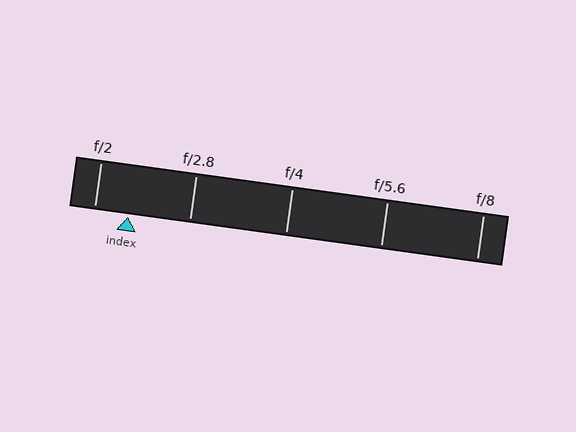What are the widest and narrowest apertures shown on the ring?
The widest aperture shown is f/2 and the narrowest is f/8.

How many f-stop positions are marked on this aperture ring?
There are 5 f-stop positions marked.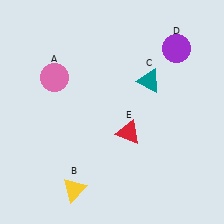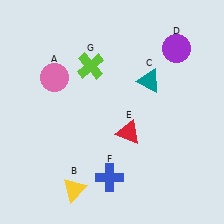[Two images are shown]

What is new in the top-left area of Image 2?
A lime cross (G) was added in the top-left area of Image 2.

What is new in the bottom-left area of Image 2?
A blue cross (F) was added in the bottom-left area of Image 2.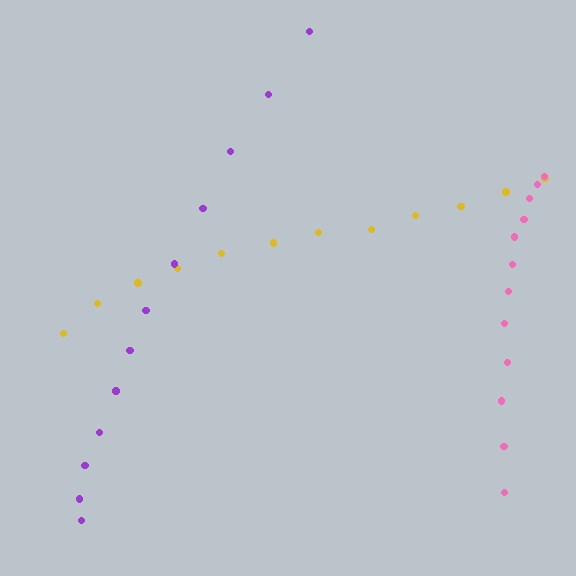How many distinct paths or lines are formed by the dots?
There are 3 distinct paths.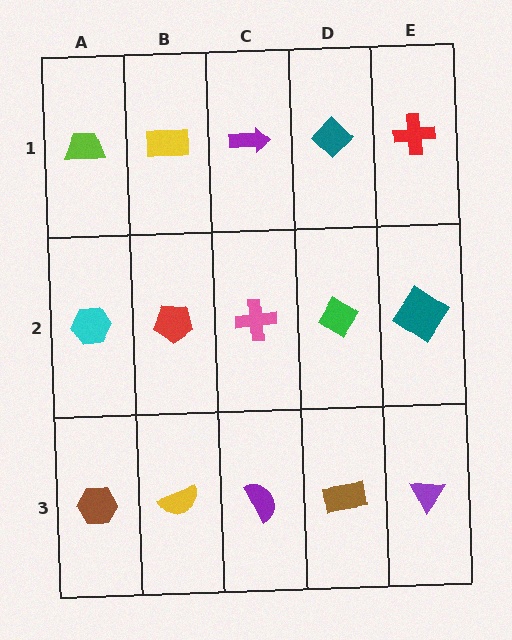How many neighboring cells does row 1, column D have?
3.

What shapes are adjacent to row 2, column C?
A purple arrow (row 1, column C), a purple semicircle (row 3, column C), a red pentagon (row 2, column B), a green diamond (row 2, column D).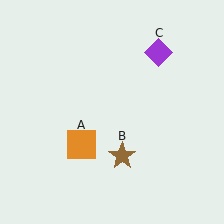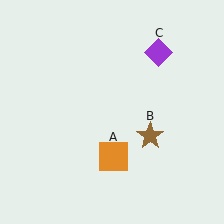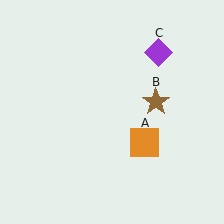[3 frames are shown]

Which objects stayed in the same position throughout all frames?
Purple diamond (object C) remained stationary.